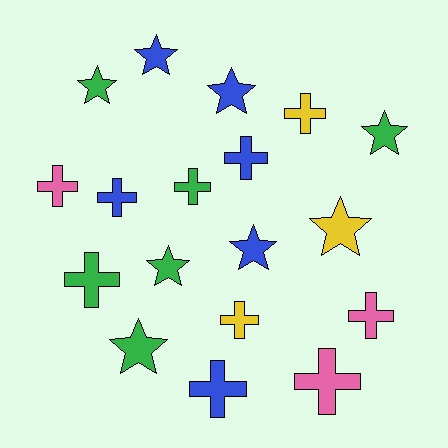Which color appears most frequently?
Green, with 6 objects.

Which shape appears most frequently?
Cross, with 10 objects.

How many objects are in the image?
There are 18 objects.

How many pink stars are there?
There are no pink stars.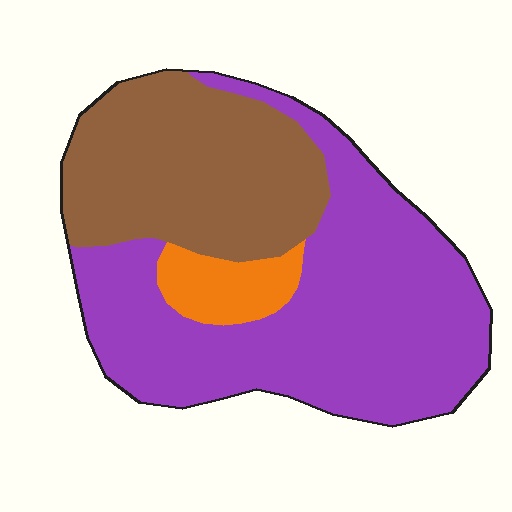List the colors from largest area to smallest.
From largest to smallest: purple, brown, orange.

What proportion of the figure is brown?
Brown covers about 35% of the figure.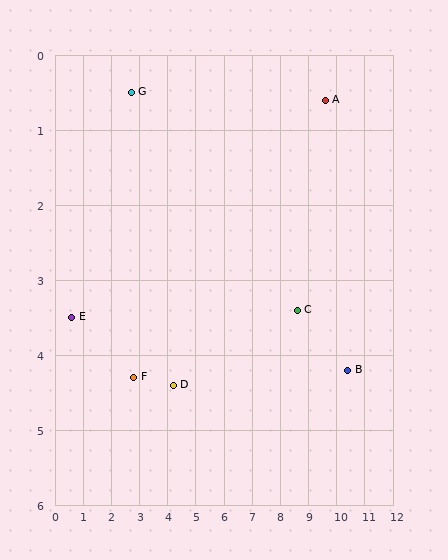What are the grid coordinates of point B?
Point B is at approximately (10.4, 4.2).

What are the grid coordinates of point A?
Point A is at approximately (9.6, 0.6).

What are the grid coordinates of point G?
Point G is at approximately (2.7, 0.5).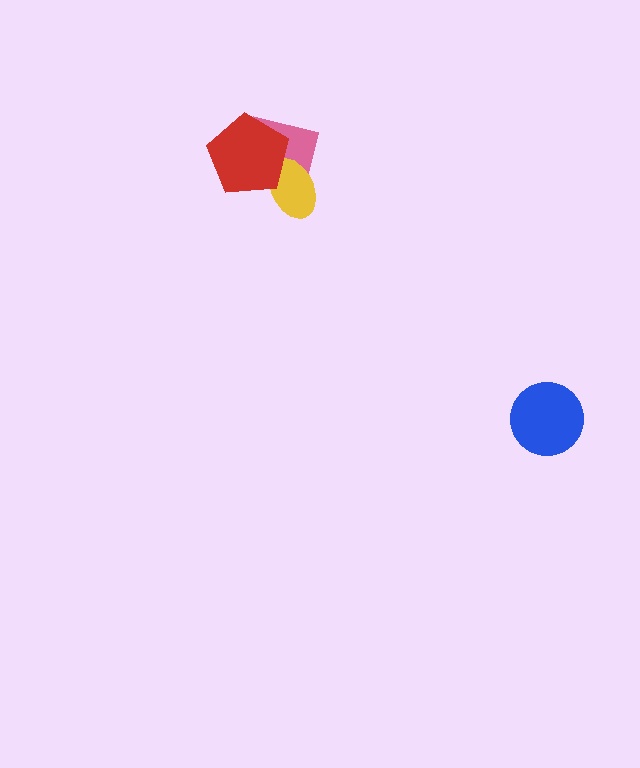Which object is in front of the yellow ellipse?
The red pentagon is in front of the yellow ellipse.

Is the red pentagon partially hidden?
No, no other shape covers it.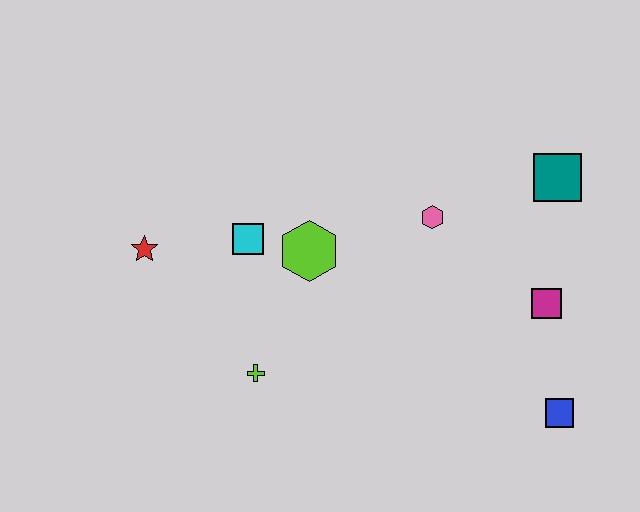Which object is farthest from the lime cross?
The teal square is farthest from the lime cross.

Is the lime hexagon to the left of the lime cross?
No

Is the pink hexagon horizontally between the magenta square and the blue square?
No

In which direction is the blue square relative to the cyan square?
The blue square is to the right of the cyan square.